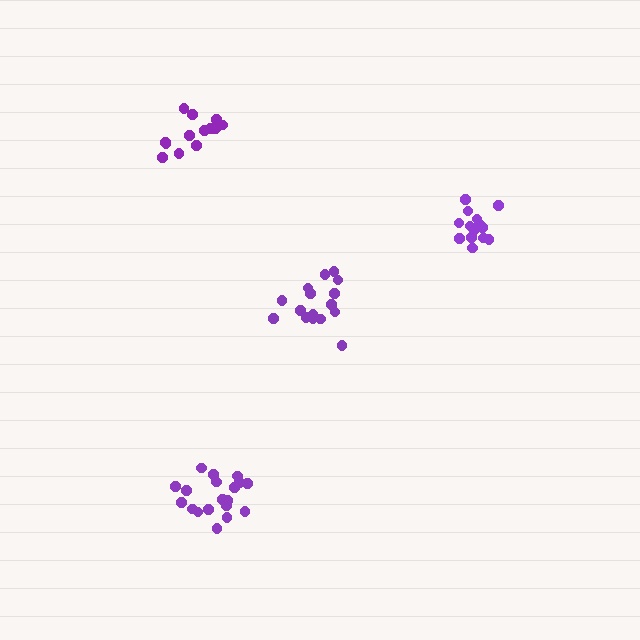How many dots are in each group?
Group 1: 13 dots, Group 2: 16 dots, Group 3: 19 dots, Group 4: 14 dots (62 total).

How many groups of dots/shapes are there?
There are 4 groups.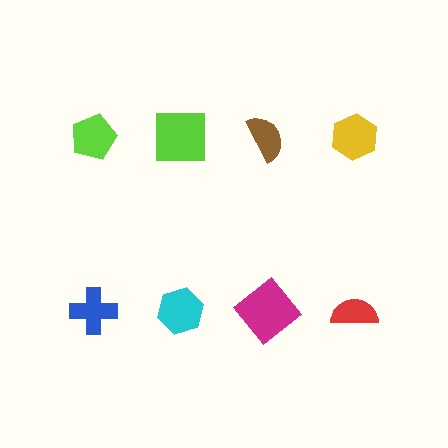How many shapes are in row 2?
4 shapes.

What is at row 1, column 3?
A brown semicircle.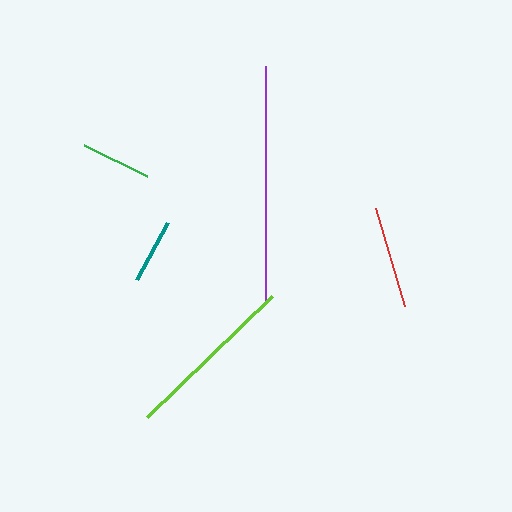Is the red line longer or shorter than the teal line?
The red line is longer than the teal line.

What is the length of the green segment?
The green segment is approximately 69 pixels long.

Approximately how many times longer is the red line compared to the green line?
The red line is approximately 1.5 times the length of the green line.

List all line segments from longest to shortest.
From longest to shortest: purple, lime, red, green, teal.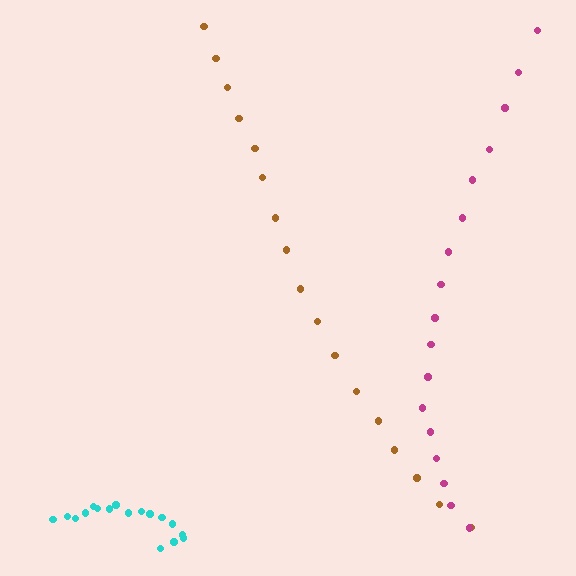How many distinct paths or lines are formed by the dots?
There are 3 distinct paths.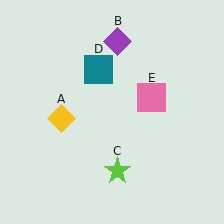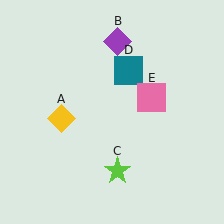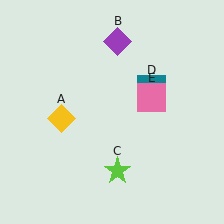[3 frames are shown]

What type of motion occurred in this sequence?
The teal square (object D) rotated clockwise around the center of the scene.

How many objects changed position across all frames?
1 object changed position: teal square (object D).